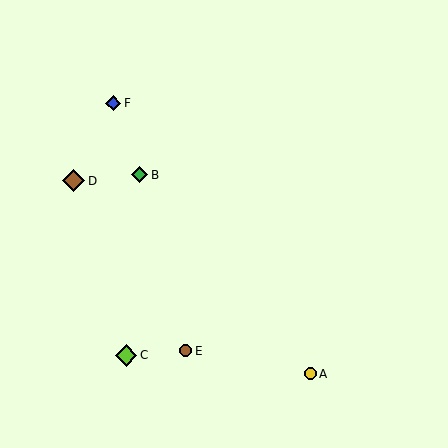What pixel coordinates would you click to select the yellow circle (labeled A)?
Click at (310, 374) to select the yellow circle A.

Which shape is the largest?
The brown diamond (labeled D) is the largest.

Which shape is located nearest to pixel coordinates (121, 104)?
The blue diamond (labeled F) at (113, 103) is nearest to that location.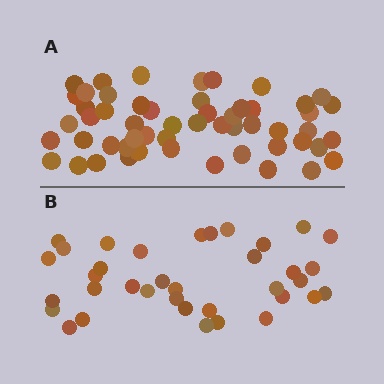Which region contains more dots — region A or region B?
Region A (the top region) has more dots.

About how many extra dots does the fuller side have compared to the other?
Region A has approximately 20 more dots than region B.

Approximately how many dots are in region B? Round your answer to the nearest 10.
About 40 dots. (The exact count is 36, which rounds to 40.)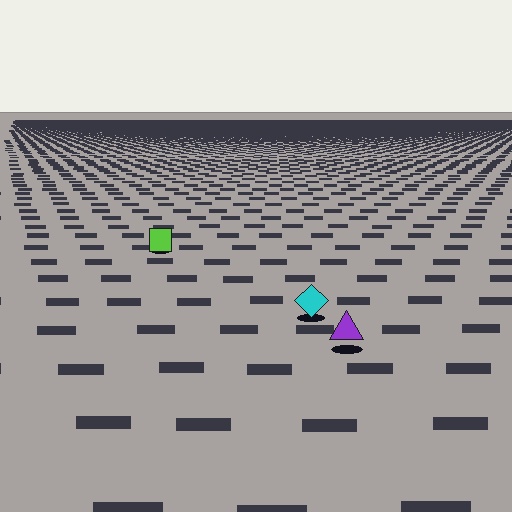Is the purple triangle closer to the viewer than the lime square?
Yes. The purple triangle is closer — you can tell from the texture gradient: the ground texture is coarser near it.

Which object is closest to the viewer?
The purple triangle is closest. The texture marks near it are larger and more spread out.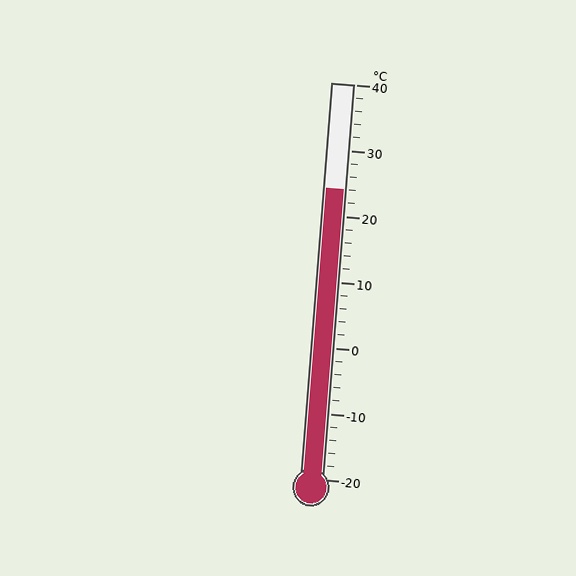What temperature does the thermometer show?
The thermometer shows approximately 24°C.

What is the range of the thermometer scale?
The thermometer scale ranges from -20°C to 40°C.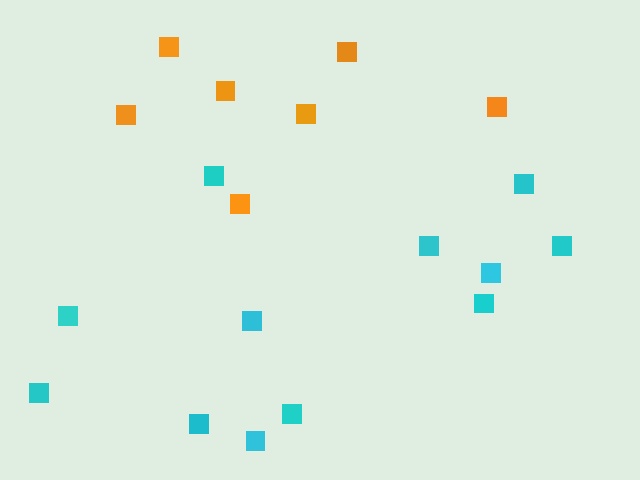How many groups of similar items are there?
There are 2 groups: one group of cyan squares (12) and one group of orange squares (7).